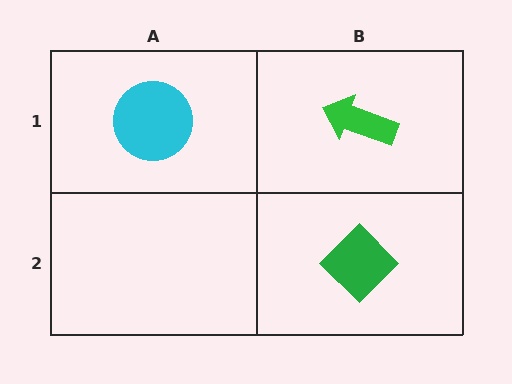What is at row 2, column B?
A green diamond.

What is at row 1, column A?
A cyan circle.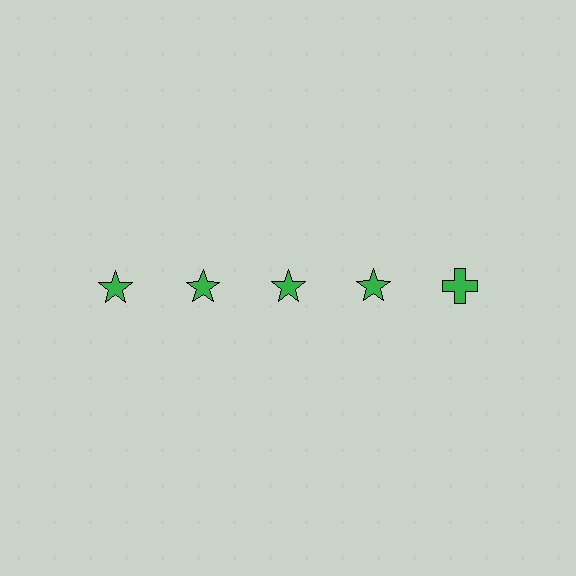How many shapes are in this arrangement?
There are 5 shapes arranged in a grid pattern.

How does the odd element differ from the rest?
It has a different shape: cross instead of star.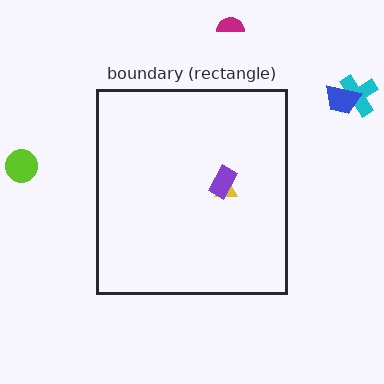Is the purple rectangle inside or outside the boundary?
Inside.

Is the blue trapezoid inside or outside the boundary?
Outside.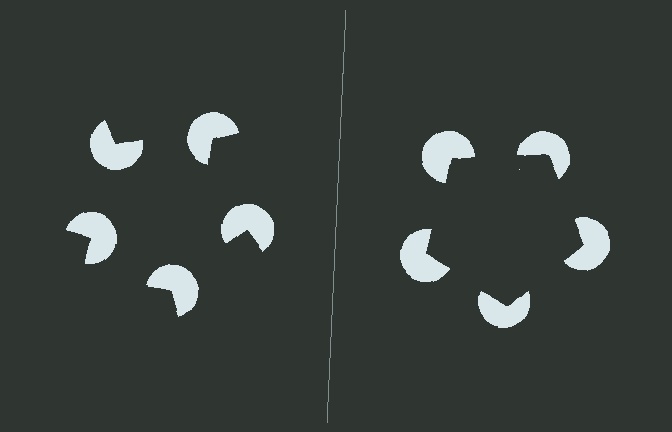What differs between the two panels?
The pac-man discs are positioned identically on both sides; only the wedge orientations differ. On the right they align to a pentagon; on the left they are misaligned.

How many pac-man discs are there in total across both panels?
10 — 5 on each side.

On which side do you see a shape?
An illusory pentagon appears on the right side. On the left side the wedge cuts are rotated, so no coherent shape forms.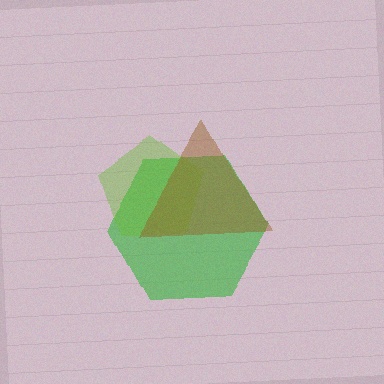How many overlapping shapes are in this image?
There are 3 overlapping shapes in the image.